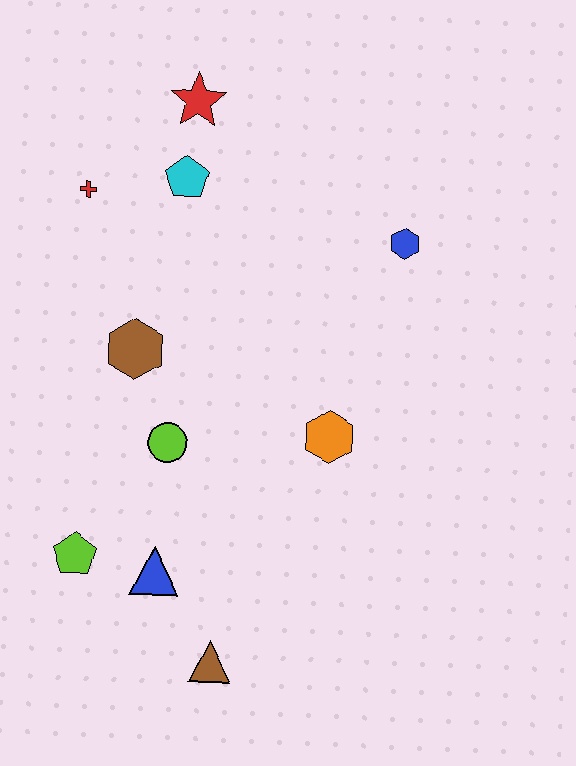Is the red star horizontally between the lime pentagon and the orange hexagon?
Yes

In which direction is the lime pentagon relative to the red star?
The lime pentagon is below the red star.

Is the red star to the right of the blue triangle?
Yes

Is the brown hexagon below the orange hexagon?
No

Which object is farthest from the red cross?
The brown triangle is farthest from the red cross.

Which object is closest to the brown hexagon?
The lime circle is closest to the brown hexagon.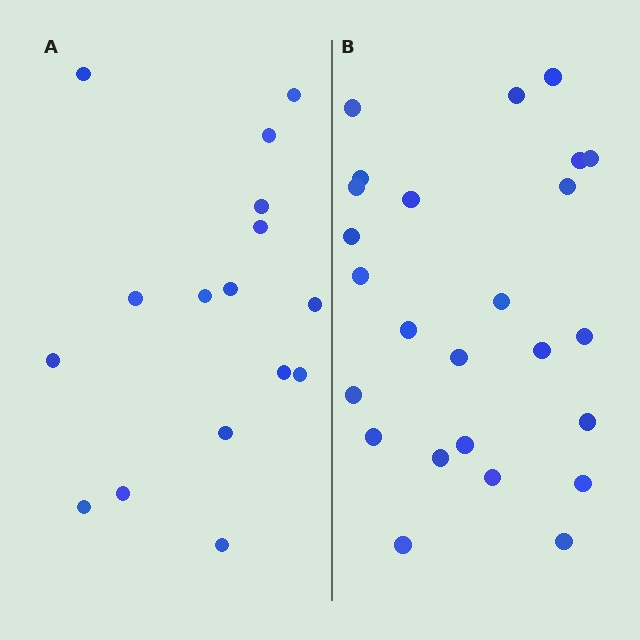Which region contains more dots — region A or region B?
Region B (the right region) has more dots.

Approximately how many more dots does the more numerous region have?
Region B has roughly 8 or so more dots than region A.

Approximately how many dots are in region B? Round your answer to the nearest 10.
About 20 dots. (The exact count is 25, which rounds to 20.)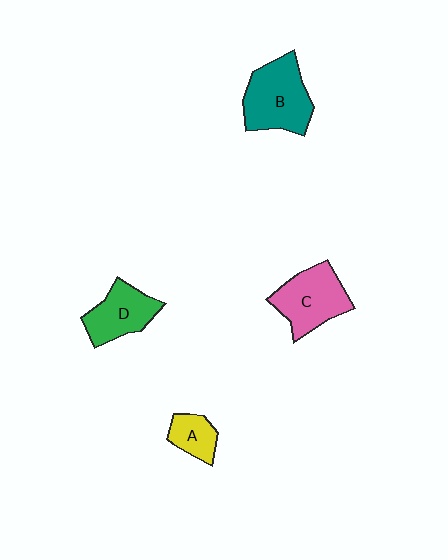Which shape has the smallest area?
Shape A (yellow).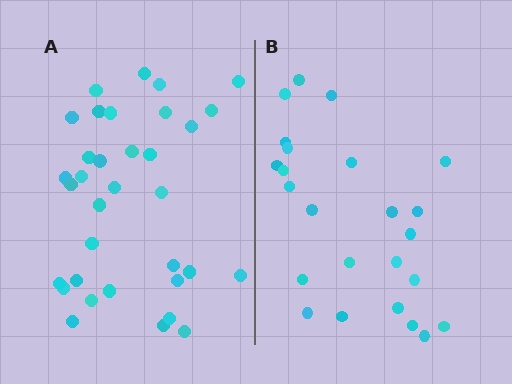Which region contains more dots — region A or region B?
Region A (the left region) has more dots.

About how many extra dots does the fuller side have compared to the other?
Region A has roughly 10 or so more dots than region B.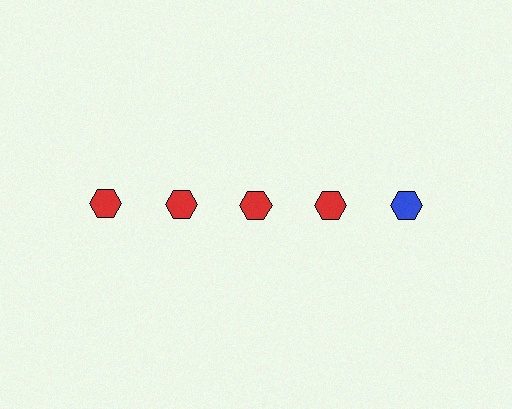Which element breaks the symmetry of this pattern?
The blue hexagon in the top row, rightmost column breaks the symmetry. All other shapes are red hexagons.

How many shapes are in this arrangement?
There are 5 shapes arranged in a grid pattern.